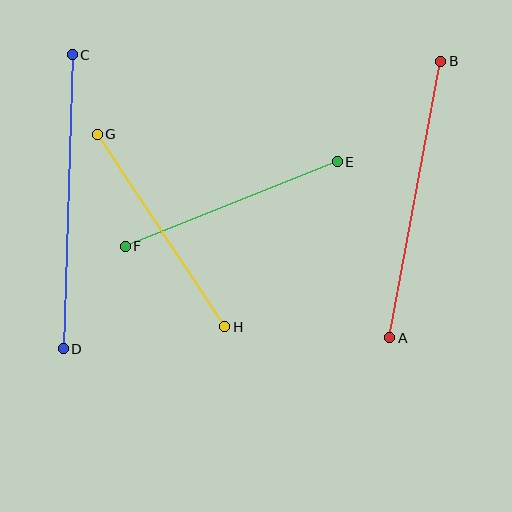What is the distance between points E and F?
The distance is approximately 228 pixels.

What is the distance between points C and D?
The distance is approximately 294 pixels.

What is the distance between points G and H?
The distance is approximately 231 pixels.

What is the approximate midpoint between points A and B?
The midpoint is at approximately (415, 200) pixels.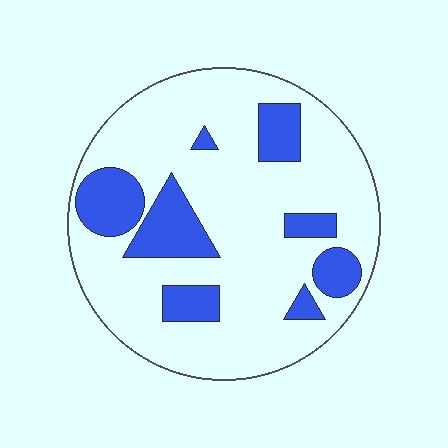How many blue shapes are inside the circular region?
8.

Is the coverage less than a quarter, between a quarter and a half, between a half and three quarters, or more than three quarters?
Less than a quarter.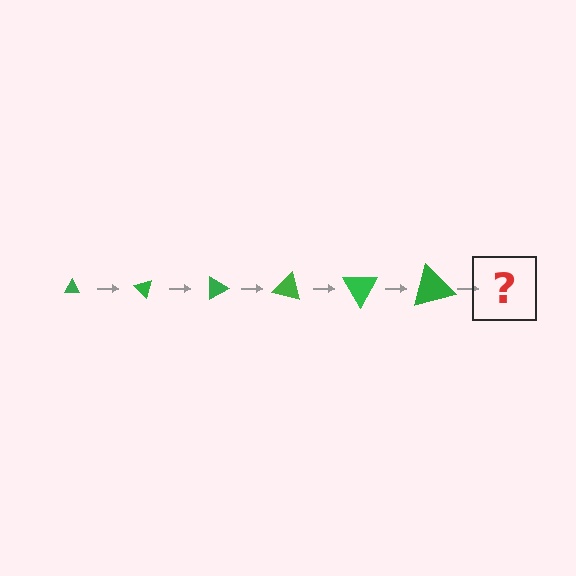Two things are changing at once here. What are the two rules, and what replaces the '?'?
The two rules are that the triangle grows larger each step and it rotates 45 degrees each step. The '?' should be a triangle, larger than the previous one and rotated 270 degrees from the start.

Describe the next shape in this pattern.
It should be a triangle, larger than the previous one and rotated 270 degrees from the start.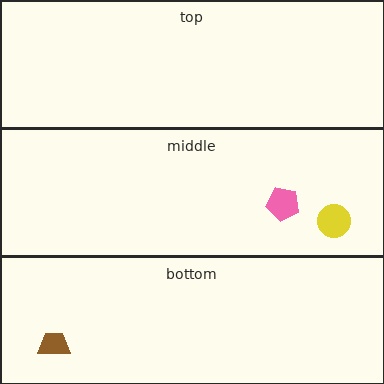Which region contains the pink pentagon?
The middle region.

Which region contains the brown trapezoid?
The bottom region.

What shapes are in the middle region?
The yellow circle, the pink pentagon.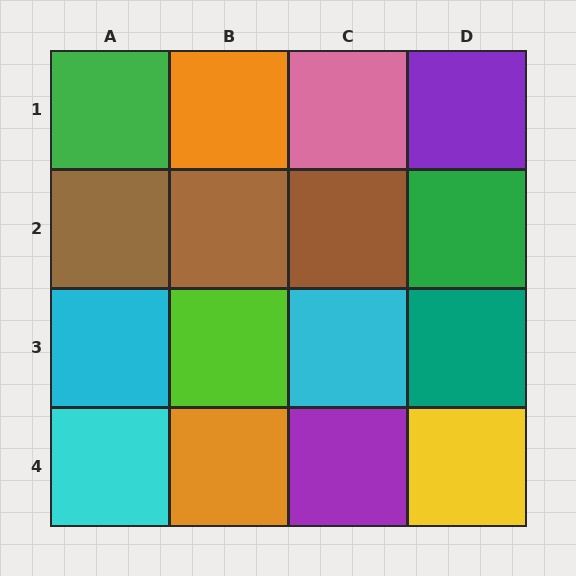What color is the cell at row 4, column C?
Purple.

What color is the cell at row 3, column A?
Cyan.